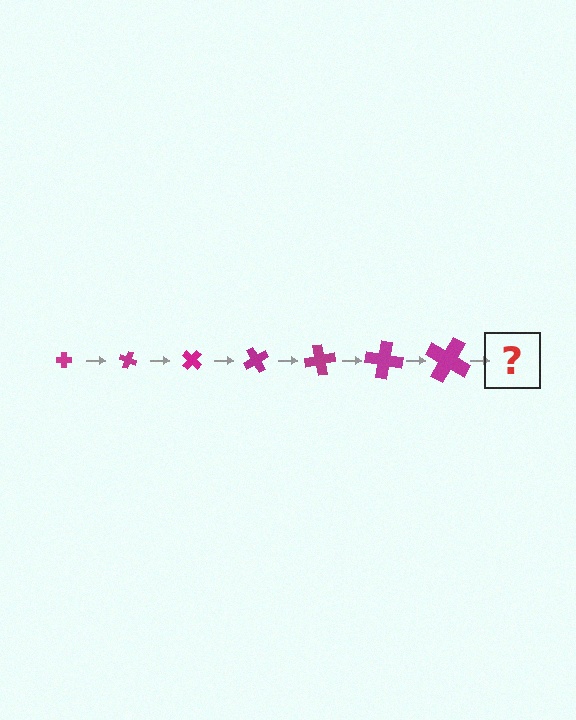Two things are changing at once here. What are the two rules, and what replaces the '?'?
The two rules are that the cross grows larger each step and it rotates 20 degrees each step. The '?' should be a cross, larger than the previous one and rotated 140 degrees from the start.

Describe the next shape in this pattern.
It should be a cross, larger than the previous one and rotated 140 degrees from the start.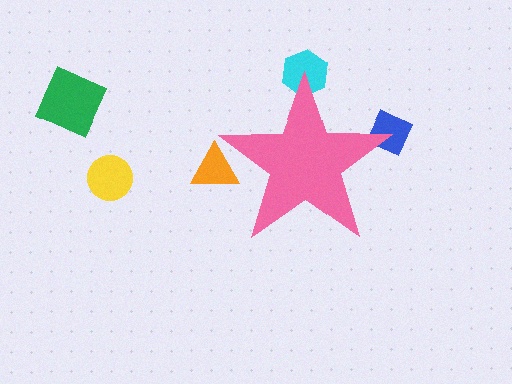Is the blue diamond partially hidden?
Yes, the blue diamond is partially hidden behind the pink star.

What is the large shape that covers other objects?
A pink star.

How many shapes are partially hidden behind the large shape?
3 shapes are partially hidden.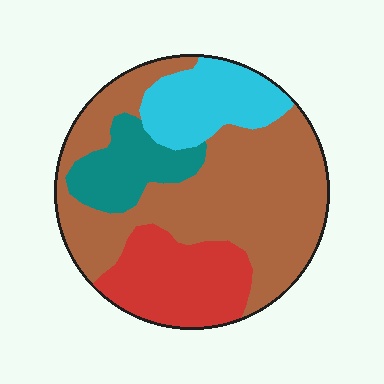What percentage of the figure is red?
Red takes up between a sixth and a third of the figure.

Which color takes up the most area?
Brown, at roughly 50%.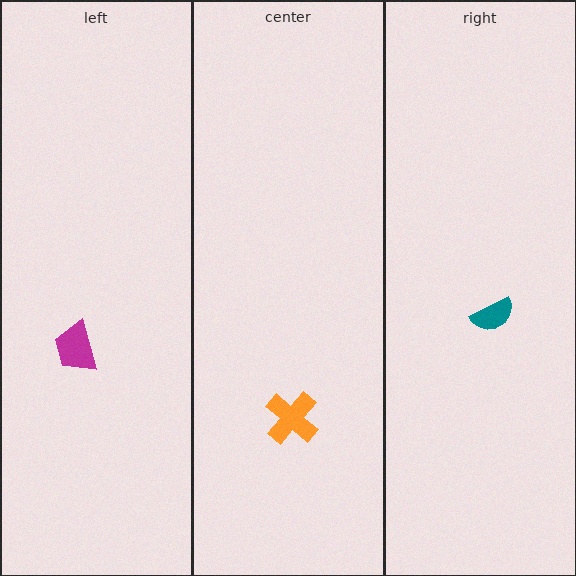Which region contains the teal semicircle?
The right region.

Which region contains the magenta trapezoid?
The left region.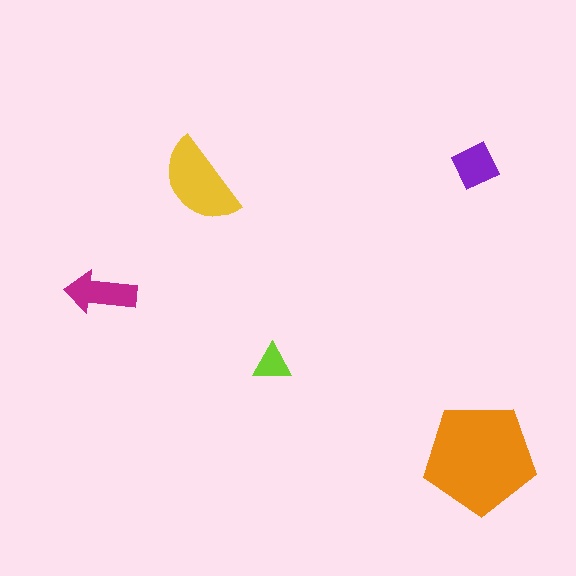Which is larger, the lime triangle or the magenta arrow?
The magenta arrow.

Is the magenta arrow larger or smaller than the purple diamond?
Larger.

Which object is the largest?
The orange pentagon.